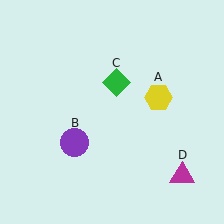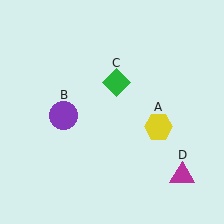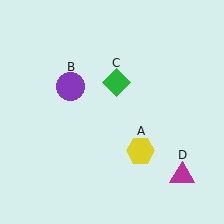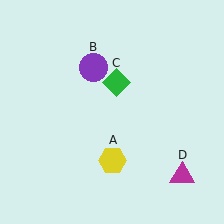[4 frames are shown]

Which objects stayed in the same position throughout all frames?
Green diamond (object C) and magenta triangle (object D) remained stationary.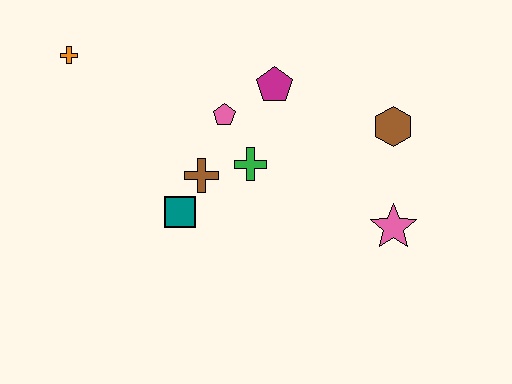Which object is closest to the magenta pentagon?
The pink pentagon is closest to the magenta pentagon.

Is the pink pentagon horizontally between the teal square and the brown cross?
No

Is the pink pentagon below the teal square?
No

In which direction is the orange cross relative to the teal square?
The orange cross is above the teal square.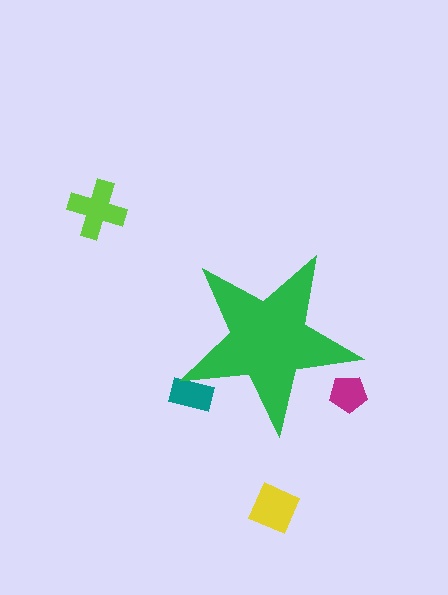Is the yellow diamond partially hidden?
No, the yellow diamond is fully visible.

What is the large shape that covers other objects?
A green star.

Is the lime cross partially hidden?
No, the lime cross is fully visible.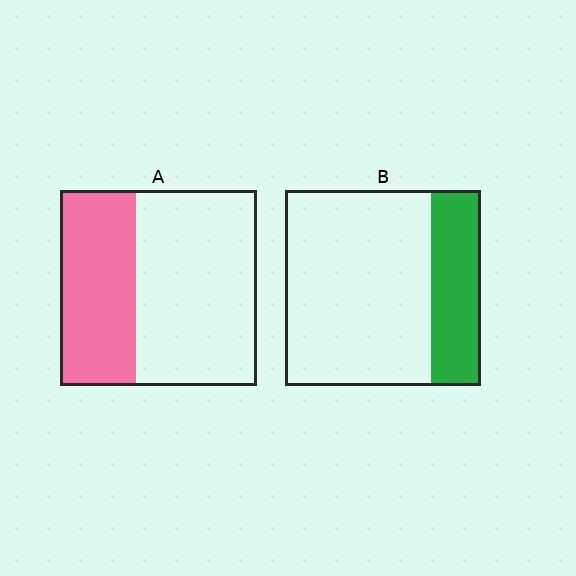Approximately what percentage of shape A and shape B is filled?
A is approximately 40% and B is approximately 25%.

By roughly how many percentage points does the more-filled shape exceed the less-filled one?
By roughly 15 percentage points (A over B).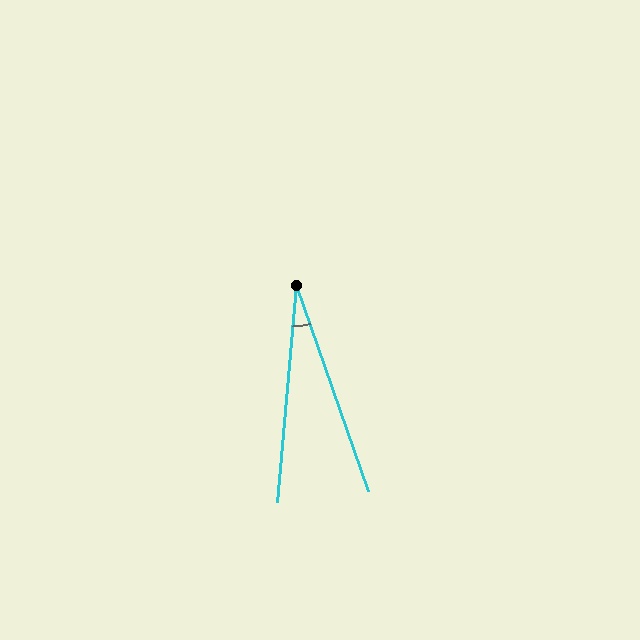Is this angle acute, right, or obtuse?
It is acute.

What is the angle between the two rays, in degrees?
Approximately 24 degrees.